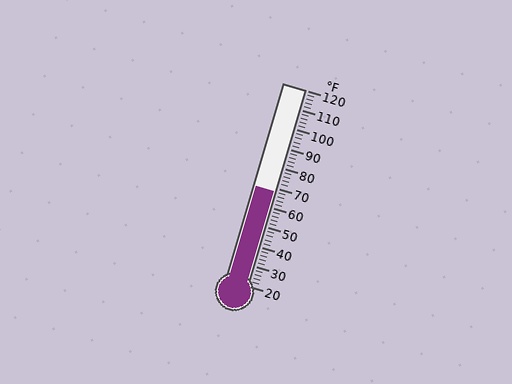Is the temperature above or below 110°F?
The temperature is below 110°F.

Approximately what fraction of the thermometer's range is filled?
The thermometer is filled to approximately 50% of its range.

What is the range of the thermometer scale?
The thermometer scale ranges from 20°F to 120°F.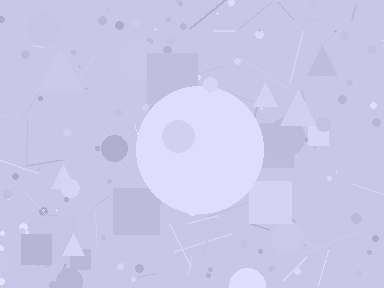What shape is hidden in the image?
A circle is hidden in the image.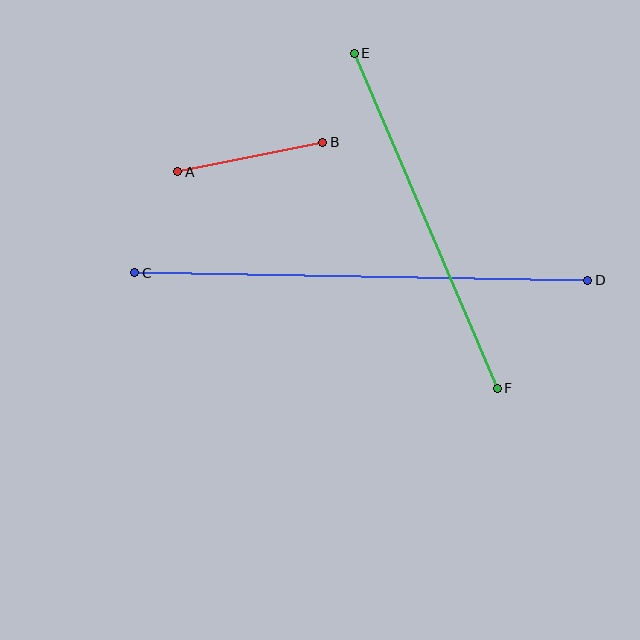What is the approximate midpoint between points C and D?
The midpoint is at approximately (361, 276) pixels.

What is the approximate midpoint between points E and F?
The midpoint is at approximately (426, 221) pixels.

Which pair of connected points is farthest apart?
Points C and D are farthest apart.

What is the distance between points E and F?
The distance is approximately 364 pixels.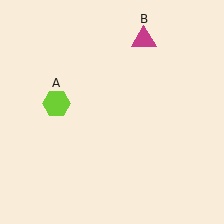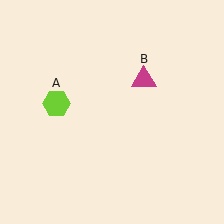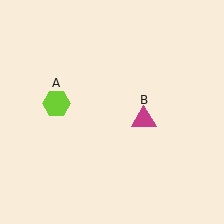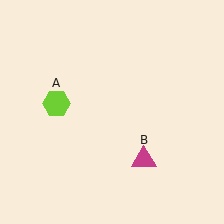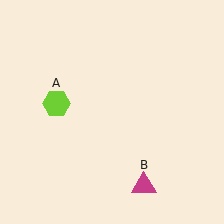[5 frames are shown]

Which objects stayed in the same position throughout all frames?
Lime hexagon (object A) remained stationary.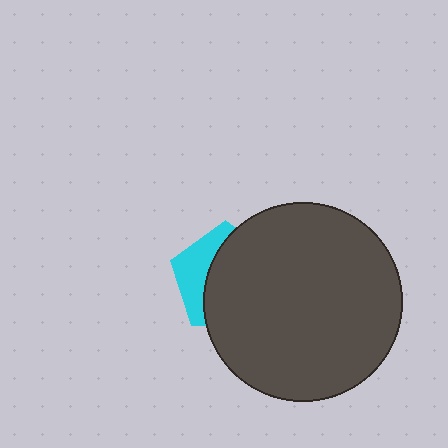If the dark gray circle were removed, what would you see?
You would see the complete cyan pentagon.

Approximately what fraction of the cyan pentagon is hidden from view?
Roughly 67% of the cyan pentagon is hidden behind the dark gray circle.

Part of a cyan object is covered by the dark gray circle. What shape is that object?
It is a pentagon.